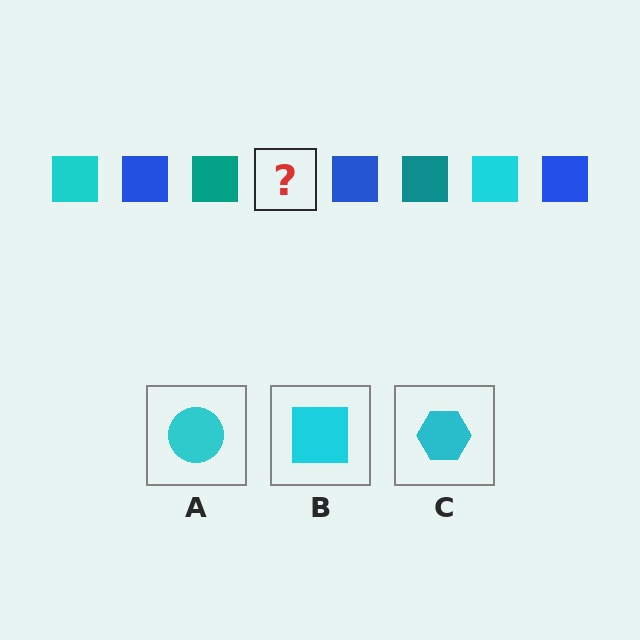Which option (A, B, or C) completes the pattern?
B.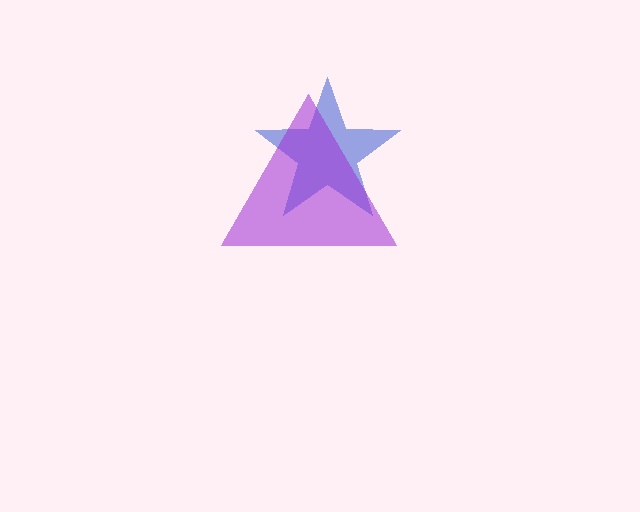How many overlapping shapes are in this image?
There are 2 overlapping shapes in the image.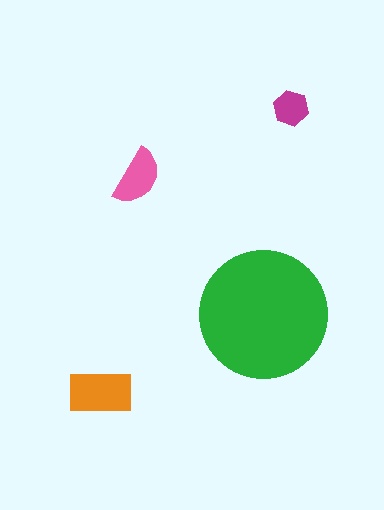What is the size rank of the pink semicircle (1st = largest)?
3rd.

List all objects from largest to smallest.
The green circle, the orange rectangle, the pink semicircle, the magenta hexagon.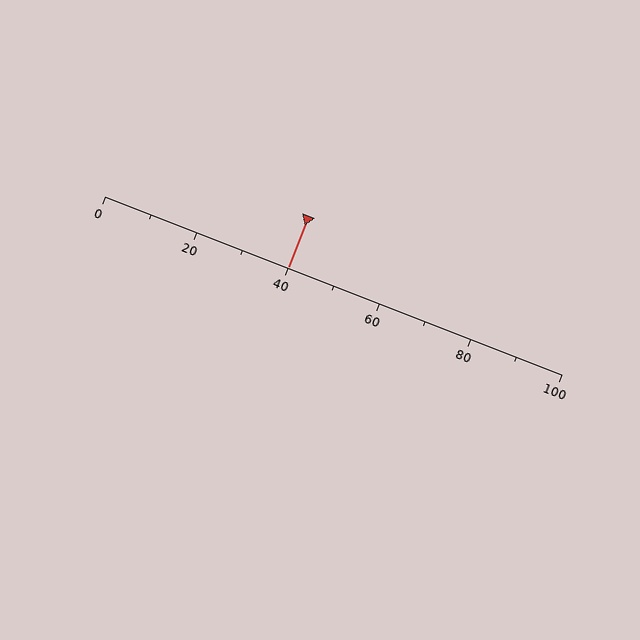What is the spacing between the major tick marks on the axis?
The major ticks are spaced 20 apart.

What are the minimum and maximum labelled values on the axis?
The axis runs from 0 to 100.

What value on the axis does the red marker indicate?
The marker indicates approximately 40.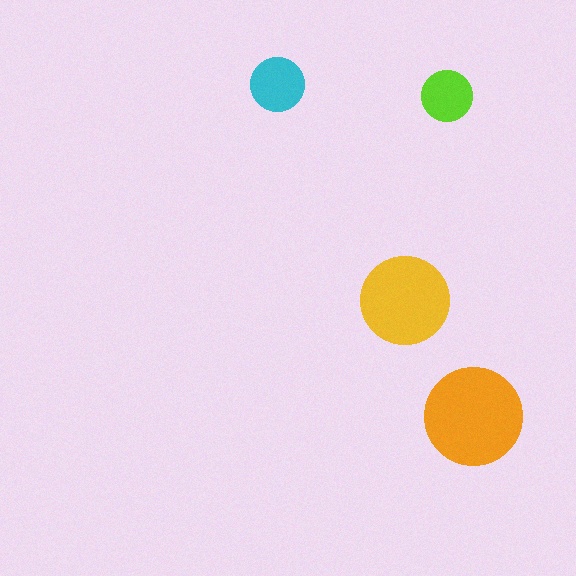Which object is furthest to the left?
The cyan circle is leftmost.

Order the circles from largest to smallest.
the orange one, the yellow one, the cyan one, the lime one.